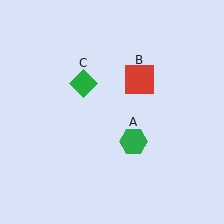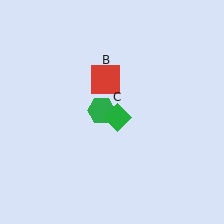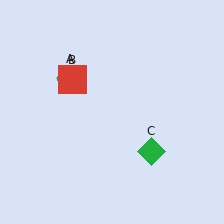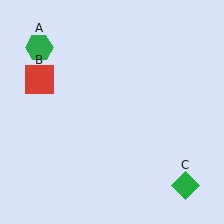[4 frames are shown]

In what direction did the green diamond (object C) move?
The green diamond (object C) moved down and to the right.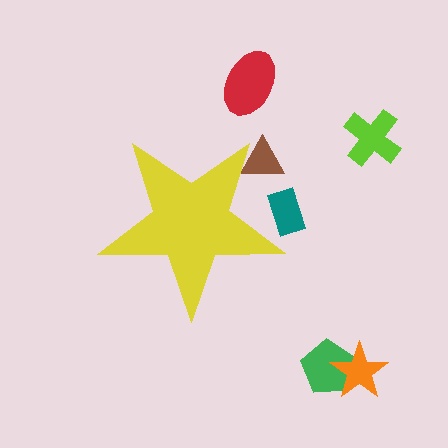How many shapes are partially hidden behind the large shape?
2 shapes are partially hidden.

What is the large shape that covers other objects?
A yellow star.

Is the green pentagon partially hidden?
No, the green pentagon is fully visible.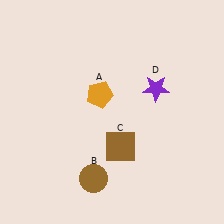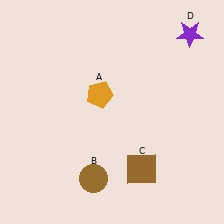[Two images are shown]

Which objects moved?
The objects that moved are: the brown square (C), the purple star (D).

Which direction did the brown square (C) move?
The brown square (C) moved down.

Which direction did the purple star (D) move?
The purple star (D) moved up.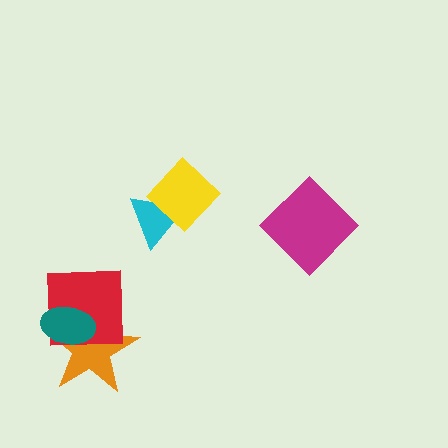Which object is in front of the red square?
The teal ellipse is in front of the red square.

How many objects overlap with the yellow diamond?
1 object overlaps with the yellow diamond.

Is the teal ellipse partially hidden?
No, no other shape covers it.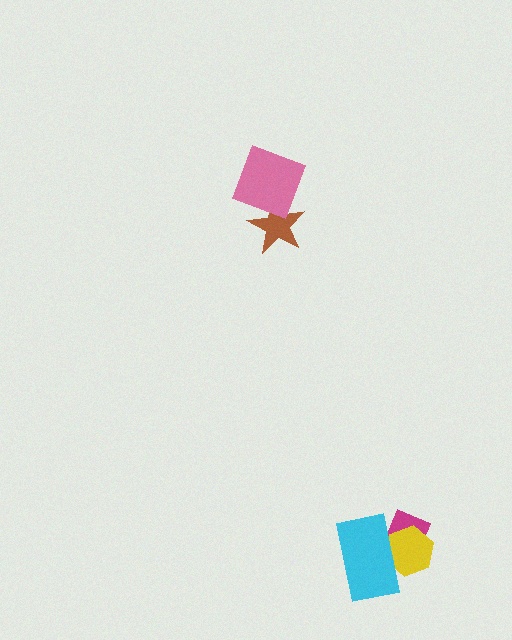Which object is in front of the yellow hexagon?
The cyan rectangle is in front of the yellow hexagon.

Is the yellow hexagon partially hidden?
Yes, it is partially covered by another shape.